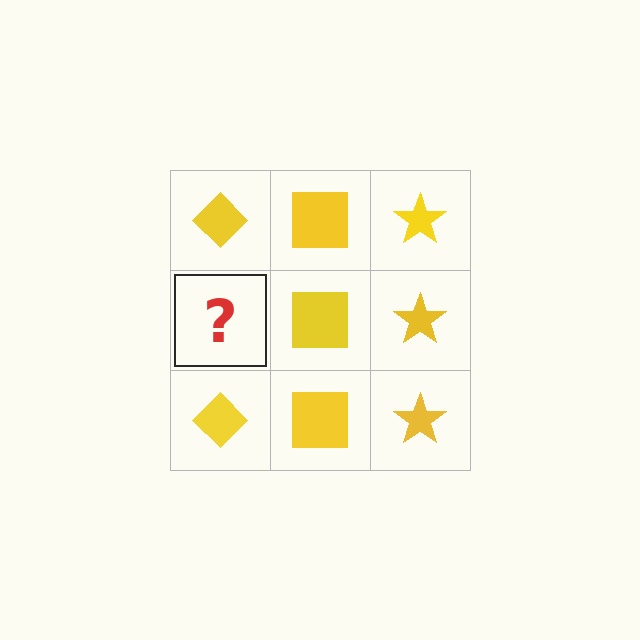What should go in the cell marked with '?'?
The missing cell should contain a yellow diamond.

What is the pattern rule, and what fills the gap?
The rule is that each column has a consistent shape. The gap should be filled with a yellow diamond.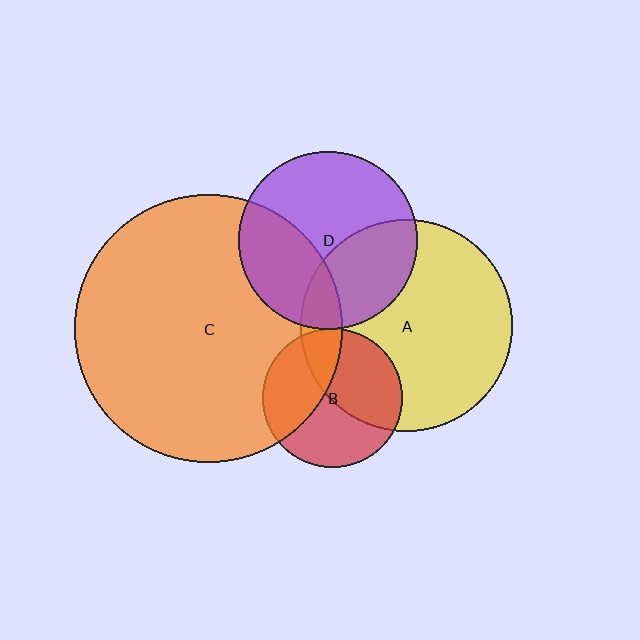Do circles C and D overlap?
Yes.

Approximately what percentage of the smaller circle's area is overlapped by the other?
Approximately 35%.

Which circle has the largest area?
Circle C (orange).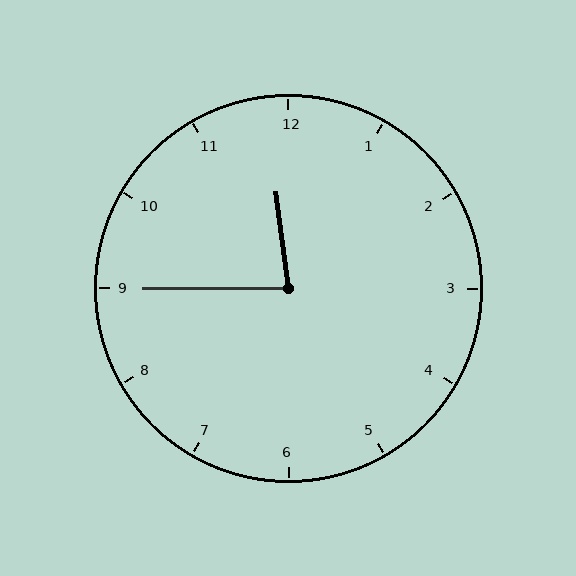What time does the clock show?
11:45.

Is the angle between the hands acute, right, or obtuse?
It is acute.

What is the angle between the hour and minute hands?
Approximately 82 degrees.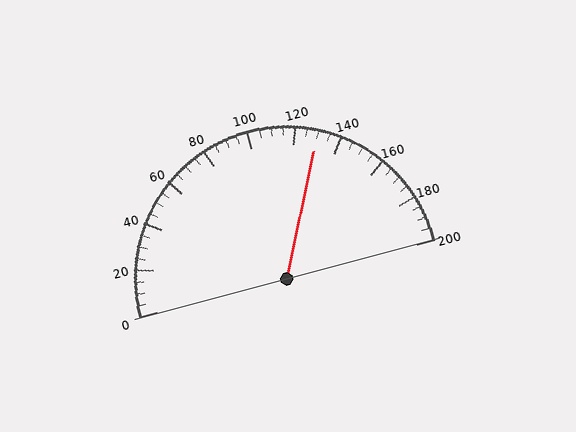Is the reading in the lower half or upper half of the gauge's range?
The reading is in the upper half of the range (0 to 200).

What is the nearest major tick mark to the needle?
The nearest major tick mark is 120.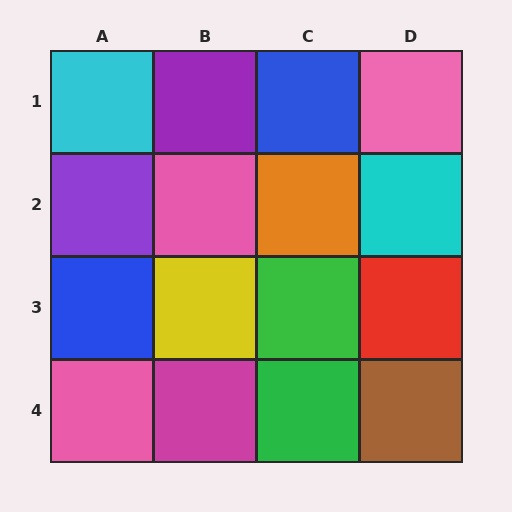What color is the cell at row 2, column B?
Pink.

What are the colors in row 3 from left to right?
Blue, yellow, green, red.